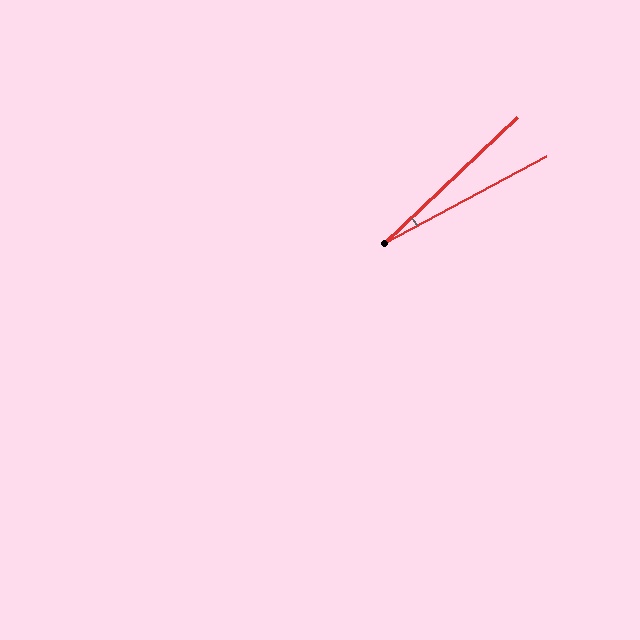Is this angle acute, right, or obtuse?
It is acute.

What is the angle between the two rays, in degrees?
Approximately 15 degrees.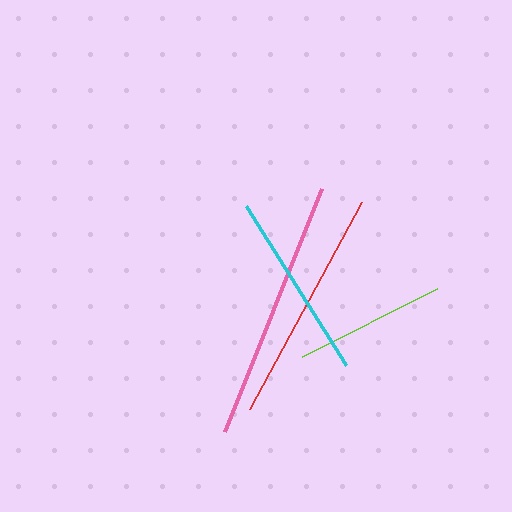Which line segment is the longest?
The pink line is the longest at approximately 261 pixels.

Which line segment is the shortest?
The lime line is the shortest at approximately 151 pixels.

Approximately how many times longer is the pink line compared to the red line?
The pink line is approximately 1.1 times the length of the red line.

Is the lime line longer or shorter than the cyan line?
The cyan line is longer than the lime line.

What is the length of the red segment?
The red segment is approximately 236 pixels long.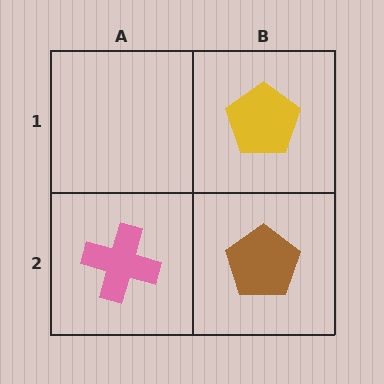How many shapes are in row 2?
2 shapes.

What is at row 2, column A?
A pink cross.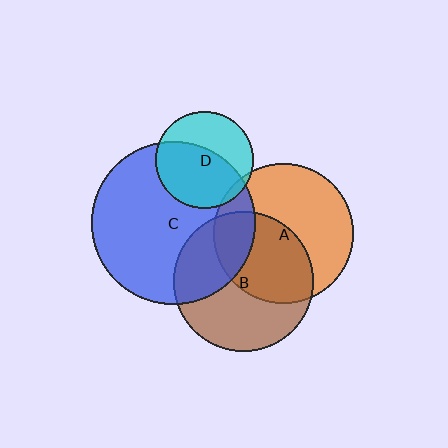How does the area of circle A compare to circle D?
Approximately 2.1 times.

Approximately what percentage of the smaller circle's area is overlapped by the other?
Approximately 20%.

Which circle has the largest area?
Circle C (blue).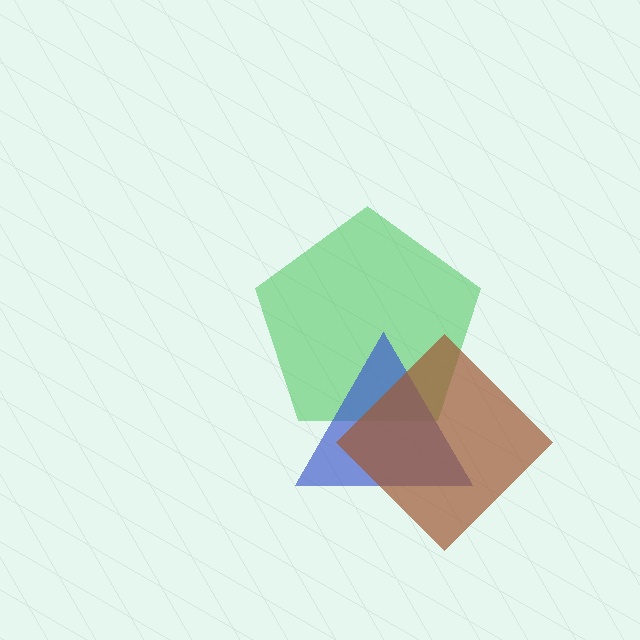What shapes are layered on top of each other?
The layered shapes are: a green pentagon, a blue triangle, a brown diamond.